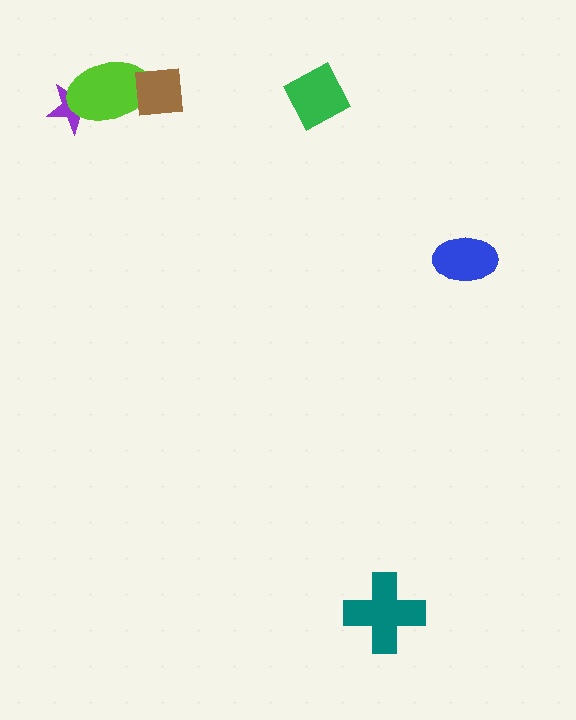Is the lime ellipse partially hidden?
Yes, it is partially covered by another shape.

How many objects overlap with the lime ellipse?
2 objects overlap with the lime ellipse.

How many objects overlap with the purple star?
1 object overlaps with the purple star.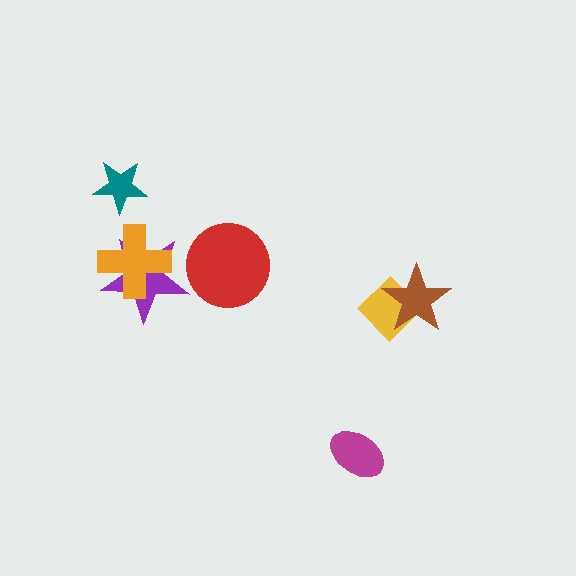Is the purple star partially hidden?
Yes, it is partially covered by another shape.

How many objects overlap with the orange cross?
1 object overlaps with the orange cross.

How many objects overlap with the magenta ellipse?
0 objects overlap with the magenta ellipse.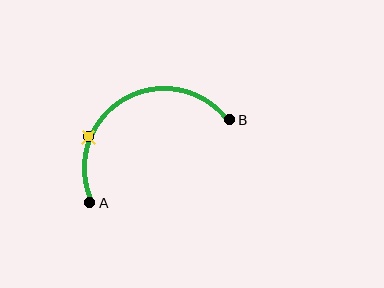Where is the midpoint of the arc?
The arc midpoint is the point on the curve farthest from the straight line joining A and B. It sits above that line.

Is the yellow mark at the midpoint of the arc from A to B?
No. The yellow mark lies on the arc but is closer to endpoint A. The arc midpoint would be at the point on the curve equidistant along the arc from both A and B.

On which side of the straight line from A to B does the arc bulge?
The arc bulges above the straight line connecting A and B.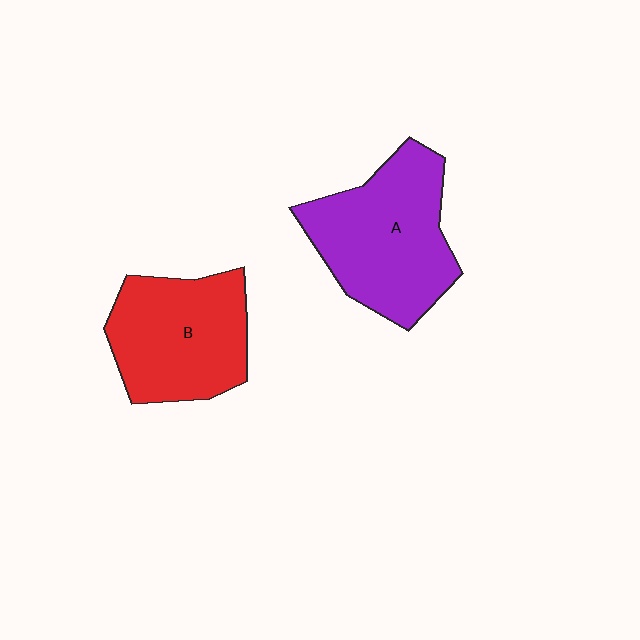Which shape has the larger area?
Shape A (purple).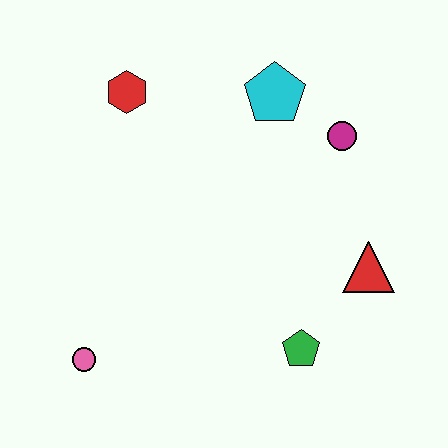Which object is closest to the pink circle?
The green pentagon is closest to the pink circle.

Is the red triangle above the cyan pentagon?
No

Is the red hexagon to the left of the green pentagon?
Yes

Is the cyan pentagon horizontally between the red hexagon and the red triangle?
Yes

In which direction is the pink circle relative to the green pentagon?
The pink circle is to the left of the green pentagon.